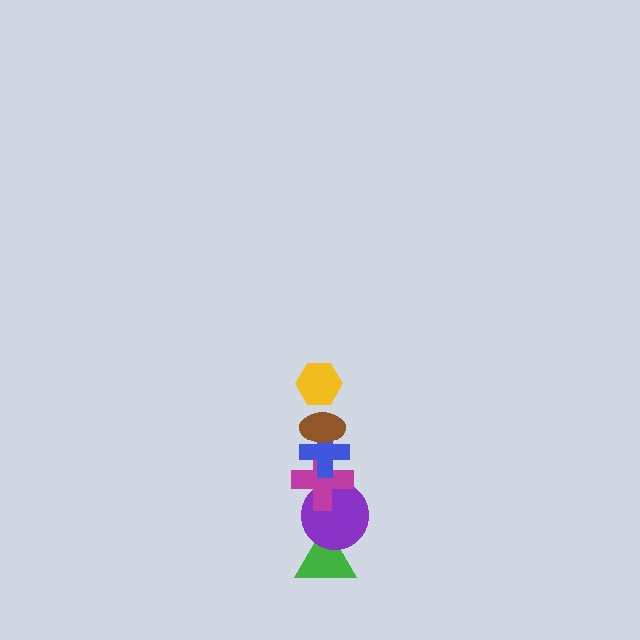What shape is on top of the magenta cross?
The blue cross is on top of the magenta cross.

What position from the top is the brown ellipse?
The brown ellipse is 2nd from the top.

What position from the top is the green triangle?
The green triangle is 6th from the top.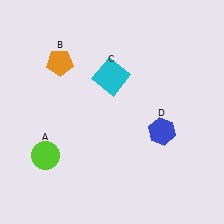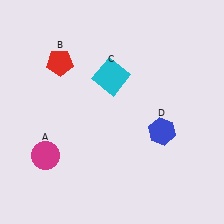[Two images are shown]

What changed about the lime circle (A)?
In Image 1, A is lime. In Image 2, it changed to magenta.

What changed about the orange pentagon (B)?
In Image 1, B is orange. In Image 2, it changed to red.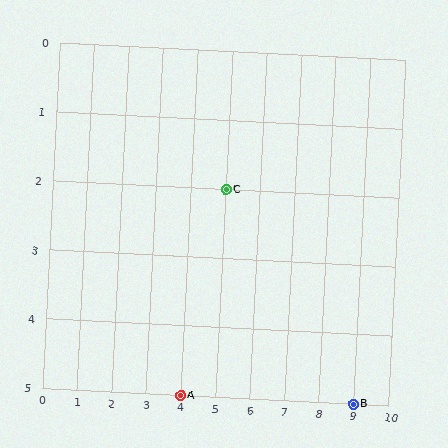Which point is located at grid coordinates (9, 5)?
Point B is at (9, 5).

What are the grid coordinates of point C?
Point C is at grid coordinates (5, 2).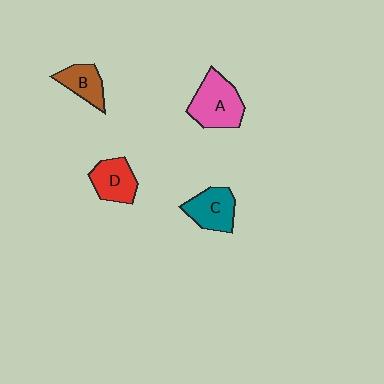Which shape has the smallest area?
Shape B (brown).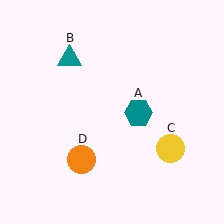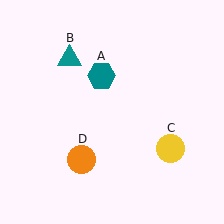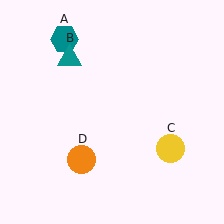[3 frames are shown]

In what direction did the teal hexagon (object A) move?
The teal hexagon (object A) moved up and to the left.